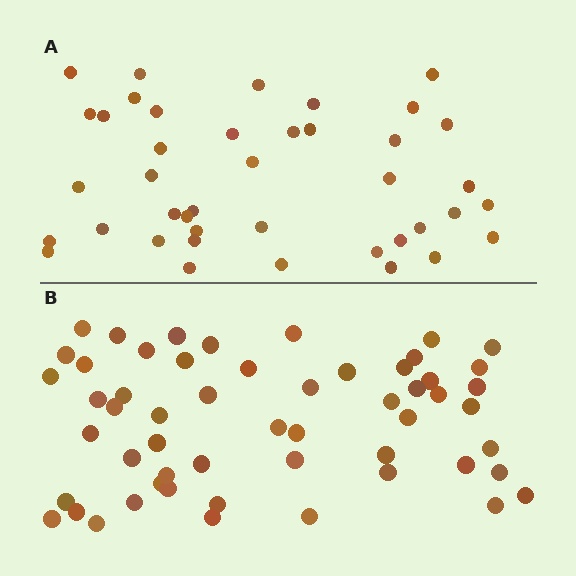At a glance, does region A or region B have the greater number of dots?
Region B (the bottom region) has more dots.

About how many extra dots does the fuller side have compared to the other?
Region B has approximately 15 more dots than region A.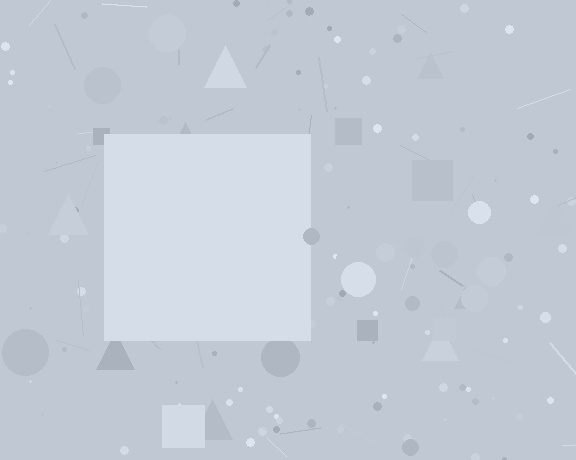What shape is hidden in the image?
A square is hidden in the image.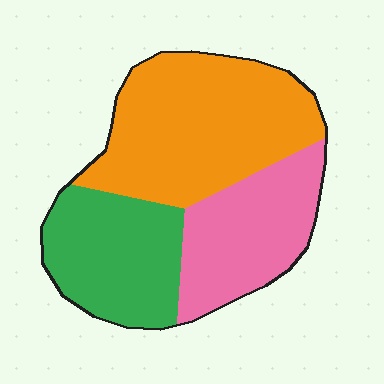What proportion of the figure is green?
Green covers around 30% of the figure.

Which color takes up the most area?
Orange, at roughly 45%.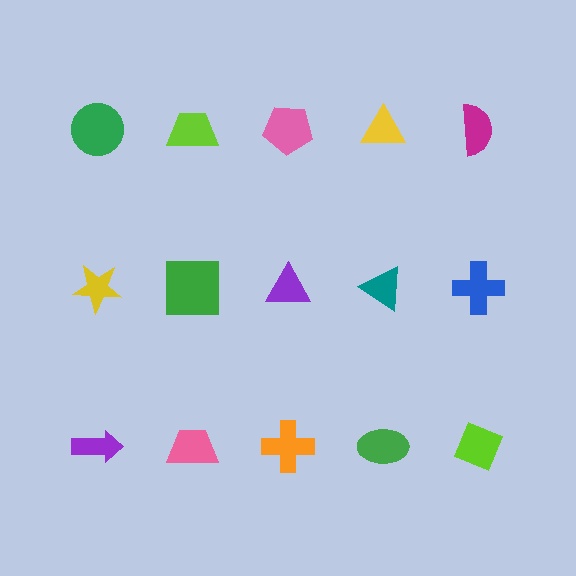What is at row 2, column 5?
A blue cross.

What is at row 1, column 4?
A yellow triangle.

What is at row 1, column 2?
A lime trapezoid.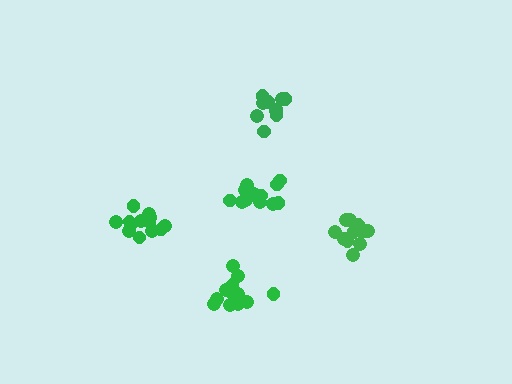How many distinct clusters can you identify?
There are 5 distinct clusters.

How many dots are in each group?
Group 1: 13 dots, Group 2: 13 dots, Group 3: 11 dots, Group 4: 14 dots, Group 5: 12 dots (63 total).